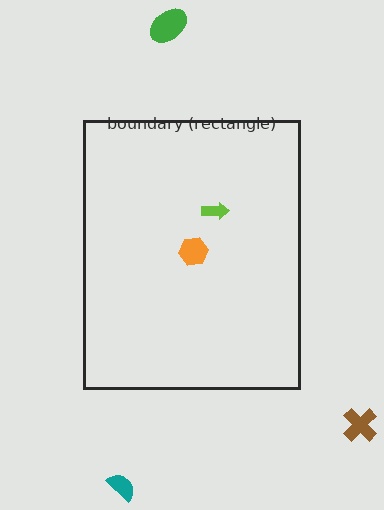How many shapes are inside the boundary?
2 inside, 3 outside.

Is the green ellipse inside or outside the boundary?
Outside.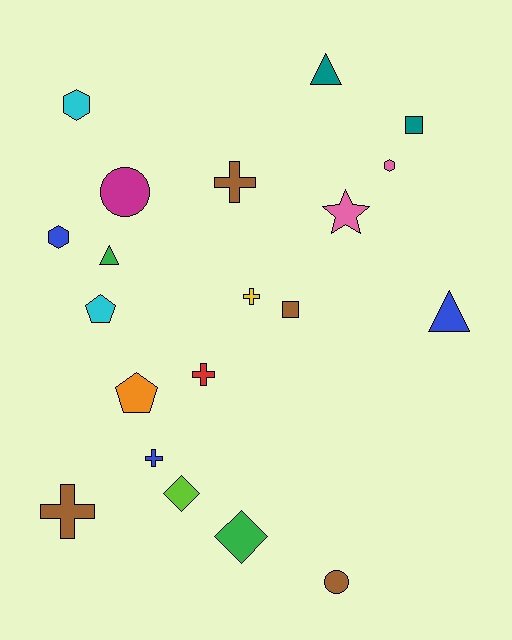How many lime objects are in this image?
There is 1 lime object.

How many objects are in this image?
There are 20 objects.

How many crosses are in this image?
There are 5 crosses.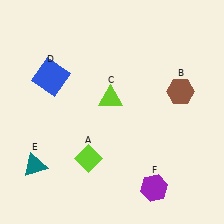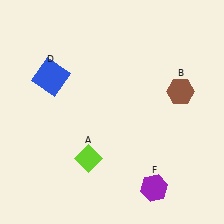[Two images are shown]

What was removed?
The lime triangle (C), the teal triangle (E) were removed in Image 2.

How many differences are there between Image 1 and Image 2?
There are 2 differences between the two images.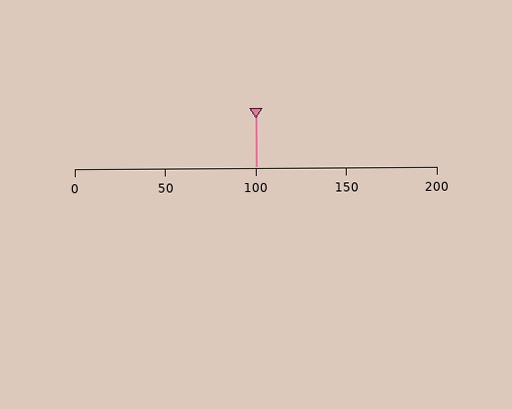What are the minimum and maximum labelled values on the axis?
The axis runs from 0 to 200.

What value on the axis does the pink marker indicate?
The marker indicates approximately 100.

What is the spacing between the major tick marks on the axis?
The major ticks are spaced 50 apart.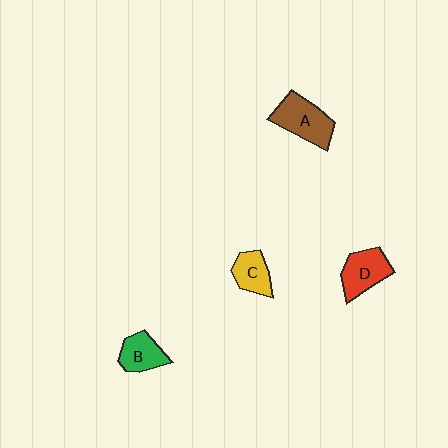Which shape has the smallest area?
Shape C (yellow).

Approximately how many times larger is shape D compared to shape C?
Approximately 1.3 times.